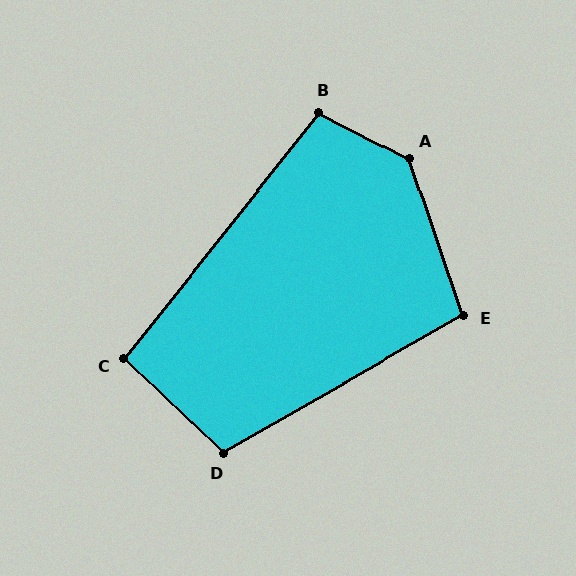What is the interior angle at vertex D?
Approximately 106 degrees (obtuse).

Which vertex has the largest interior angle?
A, at approximately 136 degrees.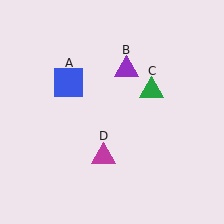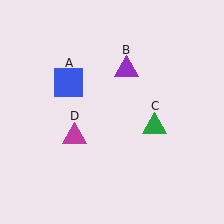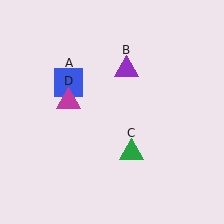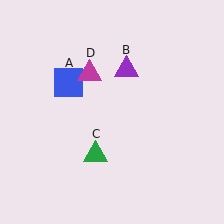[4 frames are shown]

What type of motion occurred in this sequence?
The green triangle (object C), magenta triangle (object D) rotated clockwise around the center of the scene.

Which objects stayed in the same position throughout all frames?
Blue square (object A) and purple triangle (object B) remained stationary.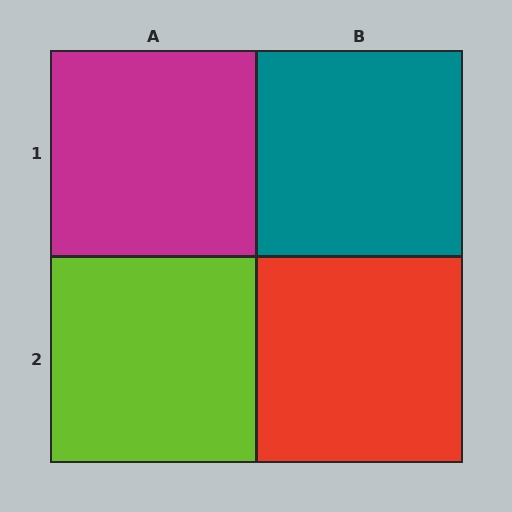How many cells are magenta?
1 cell is magenta.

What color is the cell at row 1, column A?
Magenta.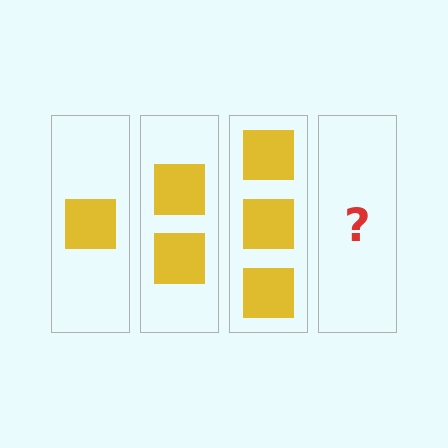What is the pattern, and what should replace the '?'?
The pattern is that each step adds one more square. The '?' should be 4 squares.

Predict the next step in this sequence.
The next step is 4 squares.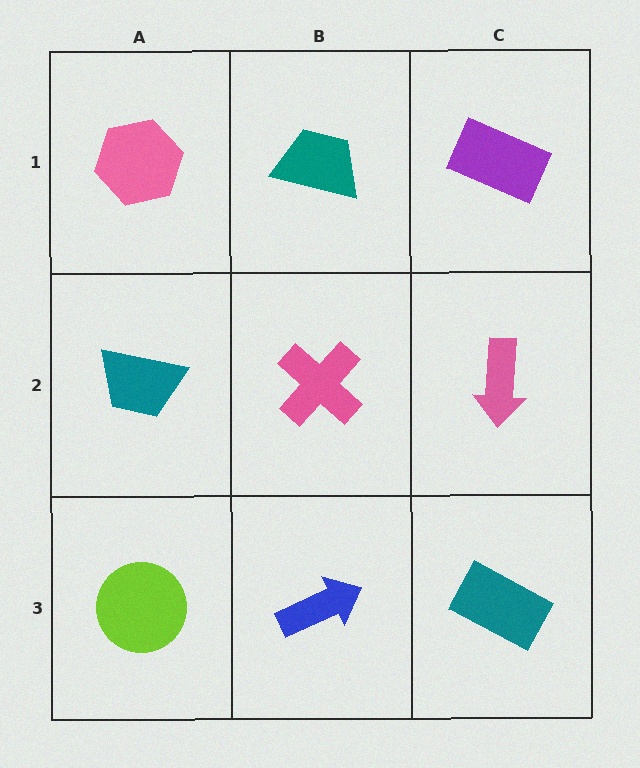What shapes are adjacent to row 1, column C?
A pink arrow (row 2, column C), a teal trapezoid (row 1, column B).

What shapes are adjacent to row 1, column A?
A teal trapezoid (row 2, column A), a teal trapezoid (row 1, column B).